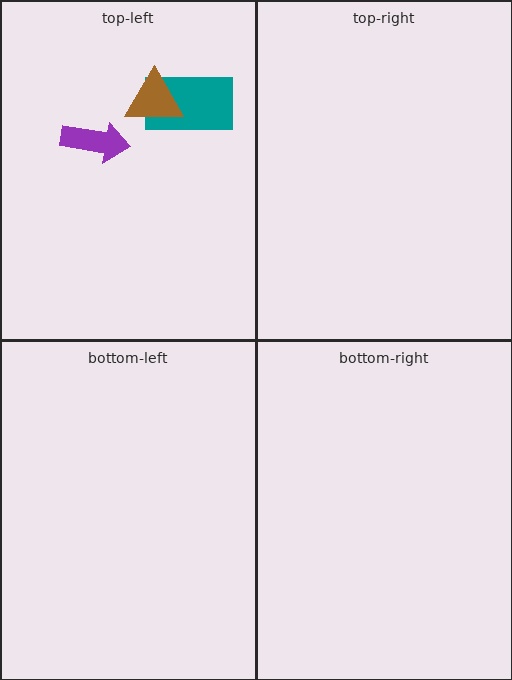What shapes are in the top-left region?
The teal rectangle, the brown triangle, the purple arrow.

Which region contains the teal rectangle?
The top-left region.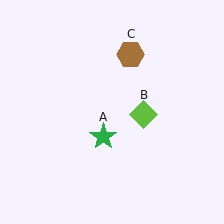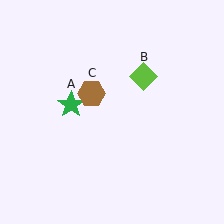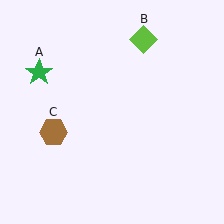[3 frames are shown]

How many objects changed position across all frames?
3 objects changed position: green star (object A), lime diamond (object B), brown hexagon (object C).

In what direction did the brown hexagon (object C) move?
The brown hexagon (object C) moved down and to the left.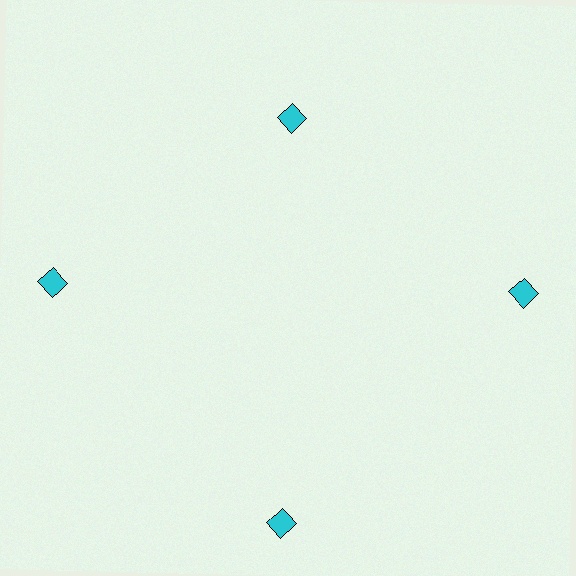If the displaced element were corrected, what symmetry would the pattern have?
It would have 4-fold rotational symmetry — the pattern would map onto itself every 90 degrees.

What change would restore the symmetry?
The symmetry would be restored by moving it outward, back onto the ring so that all 4 squares sit at equal angles and equal distance from the center.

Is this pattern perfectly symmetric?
No. The 4 cyan squares are arranged in a ring, but one element near the 12 o'clock position is pulled inward toward the center, breaking the 4-fold rotational symmetry.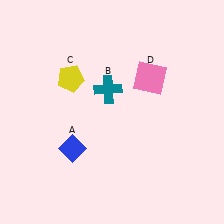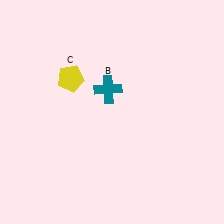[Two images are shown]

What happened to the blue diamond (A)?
The blue diamond (A) was removed in Image 2. It was in the bottom-left area of Image 1.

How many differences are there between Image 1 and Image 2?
There are 2 differences between the two images.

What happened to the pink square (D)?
The pink square (D) was removed in Image 2. It was in the top-right area of Image 1.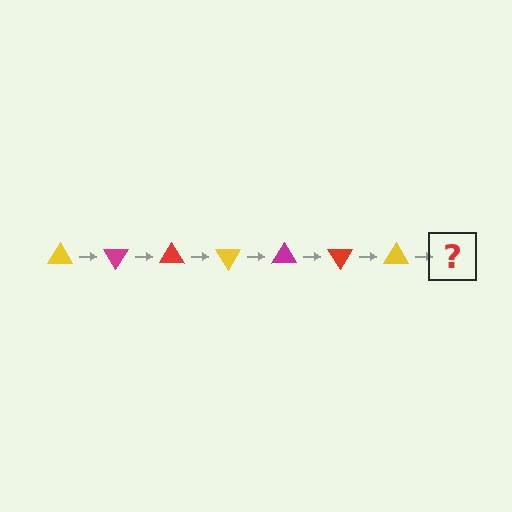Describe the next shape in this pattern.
It should be a magenta triangle, rotated 420 degrees from the start.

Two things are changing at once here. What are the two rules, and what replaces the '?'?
The two rules are that it rotates 60 degrees each step and the color cycles through yellow, magenta, and red. The '?' should be a magenta triangle, rotated 420 degrees from the start.